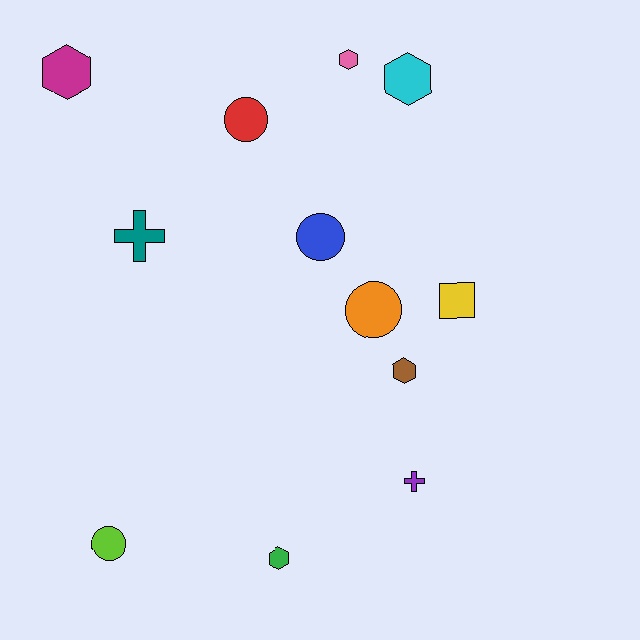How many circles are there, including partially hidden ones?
There are 4 circles.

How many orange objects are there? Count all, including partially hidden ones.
There is 1 orange object.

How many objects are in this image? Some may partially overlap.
There are 12 objects.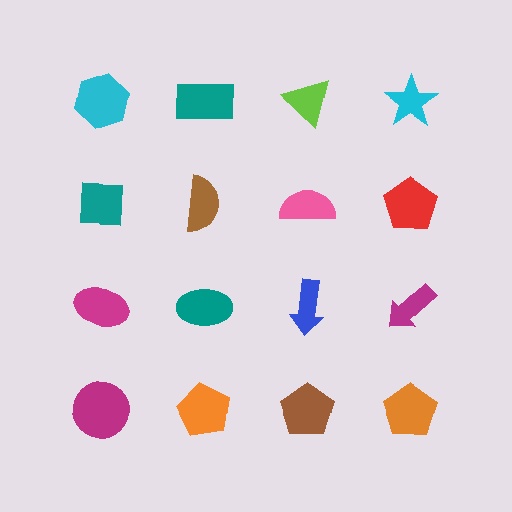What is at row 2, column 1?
A teal square.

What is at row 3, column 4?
A magenta arrow.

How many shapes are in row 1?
4 shapes.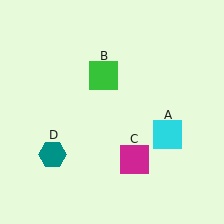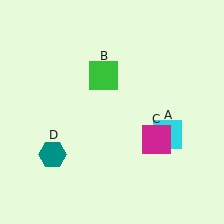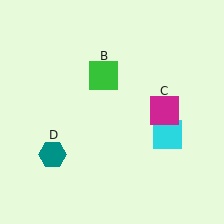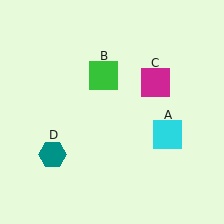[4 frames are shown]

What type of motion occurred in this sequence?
The magenta square (object C) rotated counterclockwise around the center of the scene.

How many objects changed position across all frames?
1 object changed position: magenta square (object C).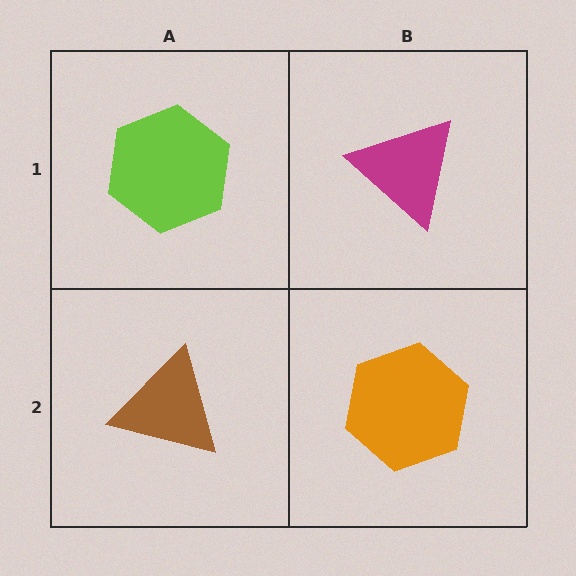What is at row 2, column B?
An orange hexagon.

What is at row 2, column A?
A brown triangle.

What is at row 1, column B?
A magenta triangle.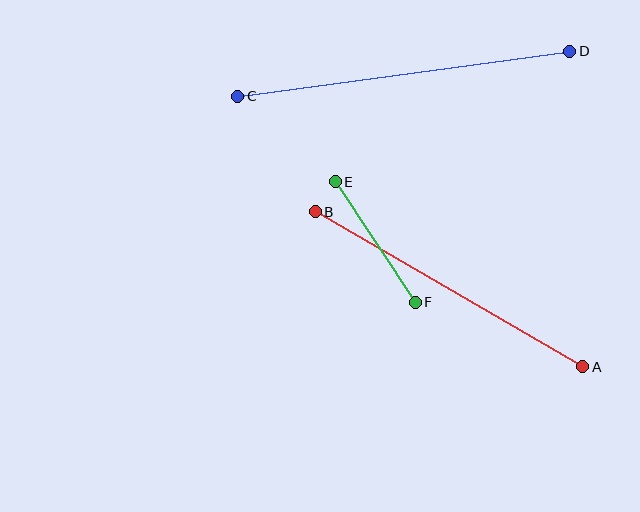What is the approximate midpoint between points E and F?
The midpoint is at approximately (375, 242) pixels.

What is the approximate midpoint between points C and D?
The midpoint is at approximately (404, 74) pixels.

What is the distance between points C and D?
The distance is approximately 335 pixels.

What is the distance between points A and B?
The distance is approximately 309 pixels.